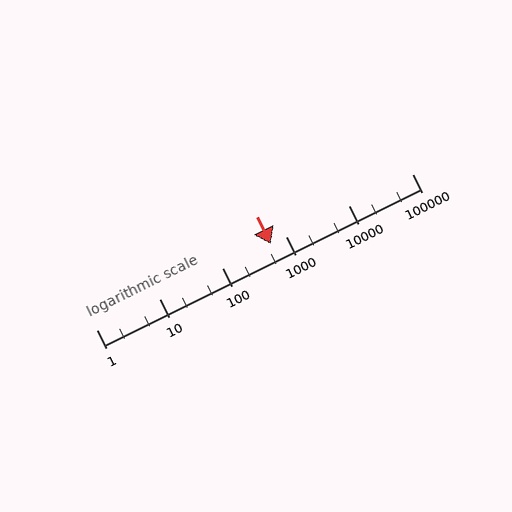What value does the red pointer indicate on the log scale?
The pointer indicates approximately 580.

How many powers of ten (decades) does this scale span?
The scale spans 5 decades, from 1 to 100000.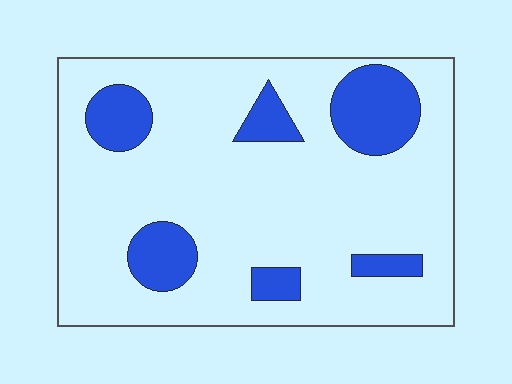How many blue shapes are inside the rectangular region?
6.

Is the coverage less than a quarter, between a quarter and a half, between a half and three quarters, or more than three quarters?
Less than a quarter.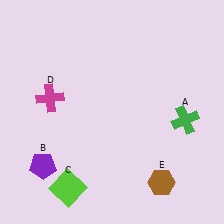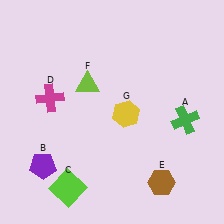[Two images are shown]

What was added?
A lime triangle (F), a yellow hexagon (G) were added in Image 2.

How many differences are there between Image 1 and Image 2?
There are 2 differences between the two images.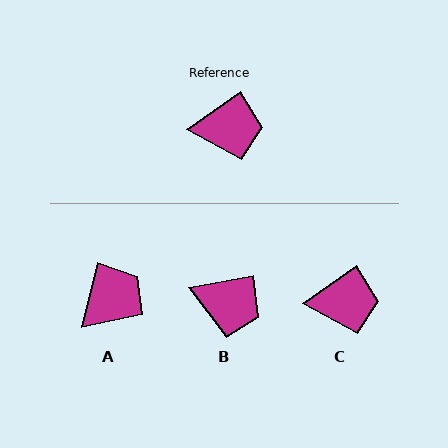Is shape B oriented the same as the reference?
No, it is off by about 24 degrees.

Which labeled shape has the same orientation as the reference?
C.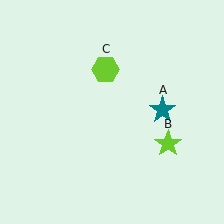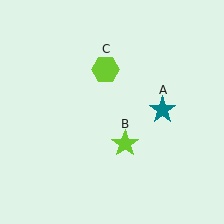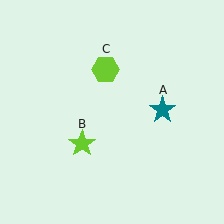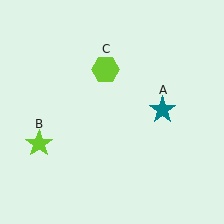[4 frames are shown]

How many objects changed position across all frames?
1 object changed position: lime star (object B).